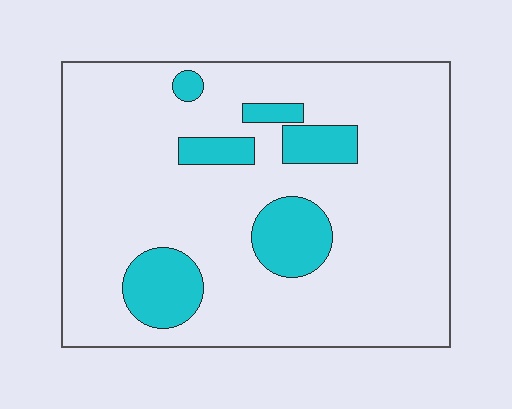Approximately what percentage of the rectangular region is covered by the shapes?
Approximately 15%.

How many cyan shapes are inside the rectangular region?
6.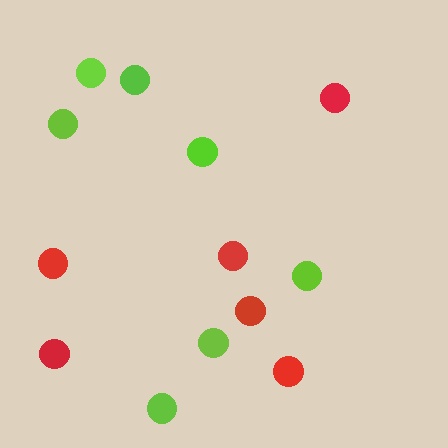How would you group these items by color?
There are 2 groups: one group of lime circles (7) and one group of red circles (6).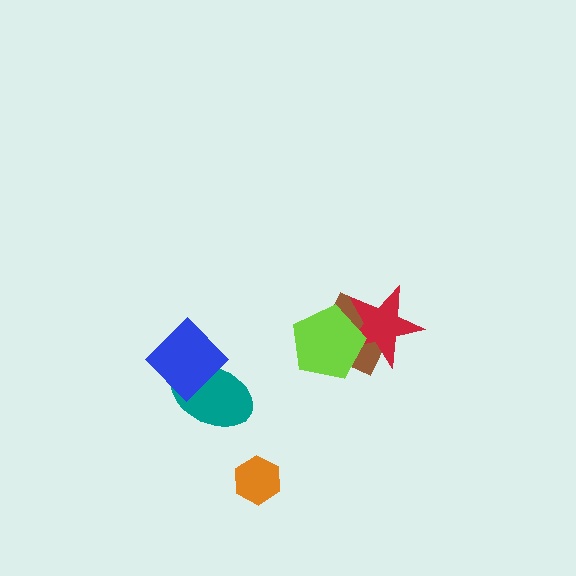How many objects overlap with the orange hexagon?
0 objects overlap with the orange hexagon.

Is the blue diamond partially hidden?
No, no other shape covers it.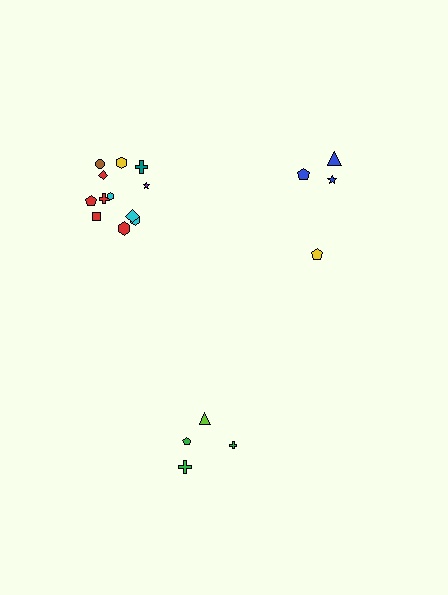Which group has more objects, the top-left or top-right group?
The top-left group.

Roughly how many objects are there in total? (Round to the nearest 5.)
Roughly 20 objects in total.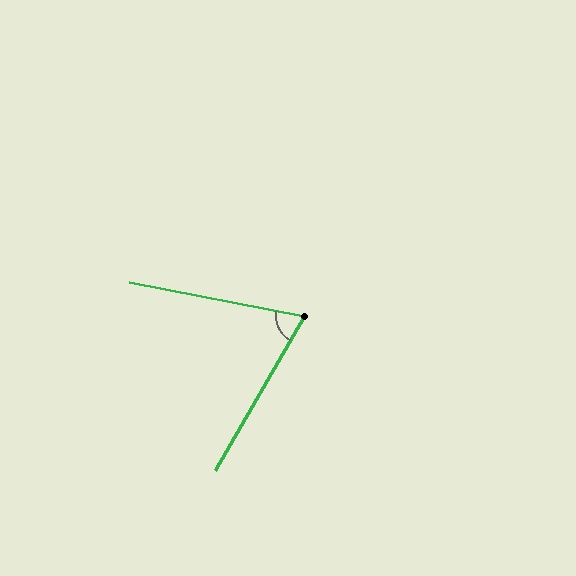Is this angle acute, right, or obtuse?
It is acute.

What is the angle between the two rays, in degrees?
Approximately 71 degrees.